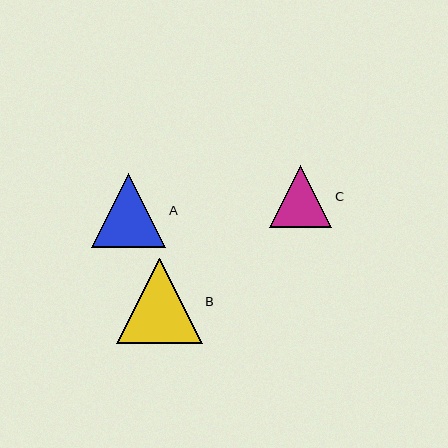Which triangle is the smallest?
Triangle C is the smallest with a size of approximately 62 pixels.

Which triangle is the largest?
Triangle B is the largest with a size of approximately 85 pixels.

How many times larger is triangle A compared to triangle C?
Triangle A is approximately 1.2 times the size of triangle C.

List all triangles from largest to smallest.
From largest to smallest: B, A, C.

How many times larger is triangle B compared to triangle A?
Triangle B is approximately 1.2 times the size of triangle A.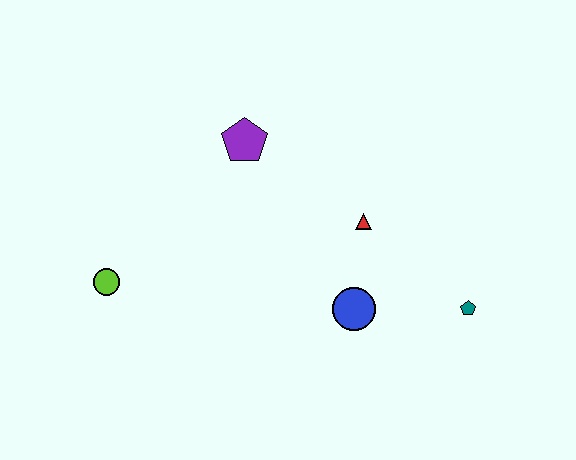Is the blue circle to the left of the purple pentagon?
No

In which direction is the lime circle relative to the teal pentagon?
The lime circle is to the left of the teal pentagon.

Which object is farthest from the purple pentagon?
The teal pentagon is farthest from the purple pentagon.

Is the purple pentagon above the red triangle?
Yes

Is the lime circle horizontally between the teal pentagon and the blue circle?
No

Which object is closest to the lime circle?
The purple pentagon is closest to the lime circle.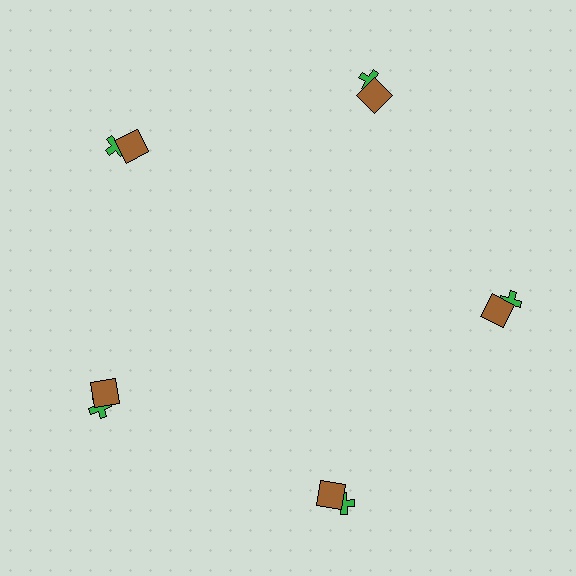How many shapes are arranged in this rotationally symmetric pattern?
There are 10 shapes, arranged in 5 groups of 2.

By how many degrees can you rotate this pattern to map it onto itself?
The pattern maps onto itself every 72 degrees of rotation.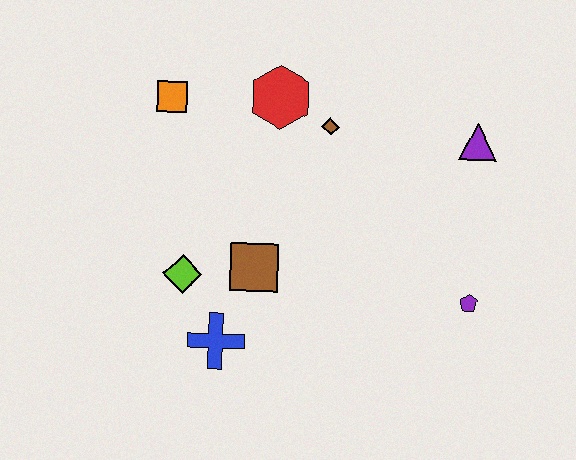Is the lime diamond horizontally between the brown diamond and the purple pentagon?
No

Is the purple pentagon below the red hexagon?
Yes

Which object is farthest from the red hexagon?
The purple pentagon is farthest from the red hexagon.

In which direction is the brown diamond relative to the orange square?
The brown diamond is to the right of the orange square.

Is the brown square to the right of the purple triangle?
No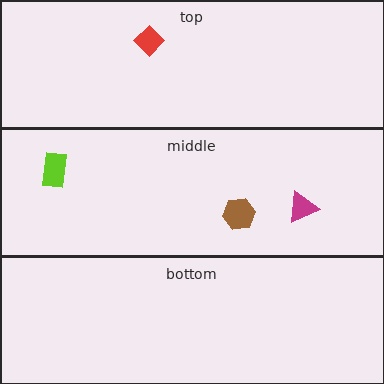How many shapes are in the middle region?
3.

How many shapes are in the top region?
1.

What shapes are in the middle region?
The lime rectangle, the magenta triangle, the brown hexagon.